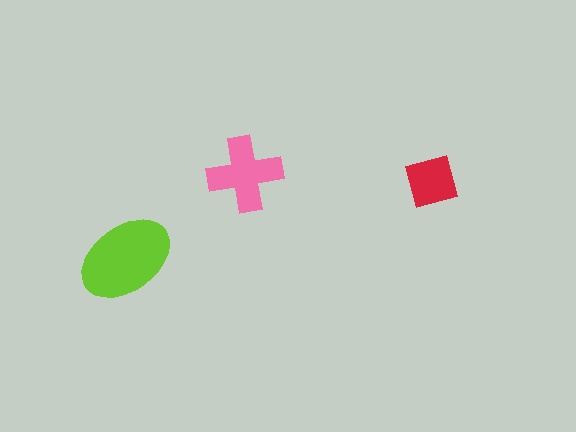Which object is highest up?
The pink cross is topmost.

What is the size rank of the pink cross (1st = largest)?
2nd.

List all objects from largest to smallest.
The lime ellipse, the pink cross, the red square.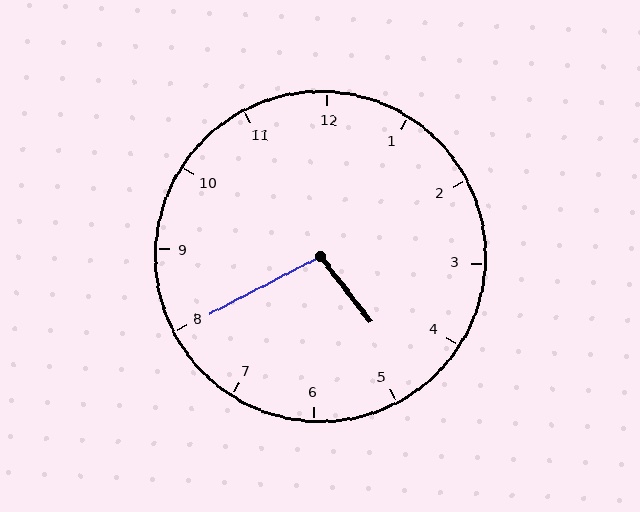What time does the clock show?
4:40.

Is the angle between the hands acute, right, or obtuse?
It is obtuse.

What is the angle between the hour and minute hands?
Approximately 100 degrees.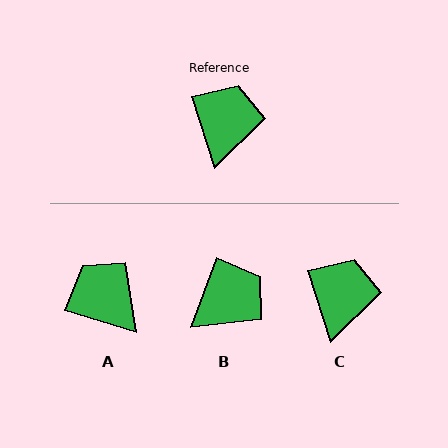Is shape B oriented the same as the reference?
No, it is off by about 38 degrees.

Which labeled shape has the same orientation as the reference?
C.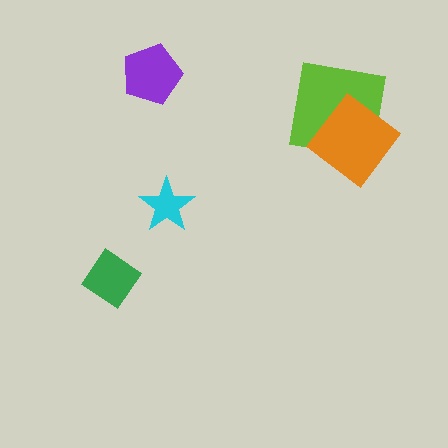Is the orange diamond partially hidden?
No, no other shape covers it.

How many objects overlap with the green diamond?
0 objects overlap with the green diamond.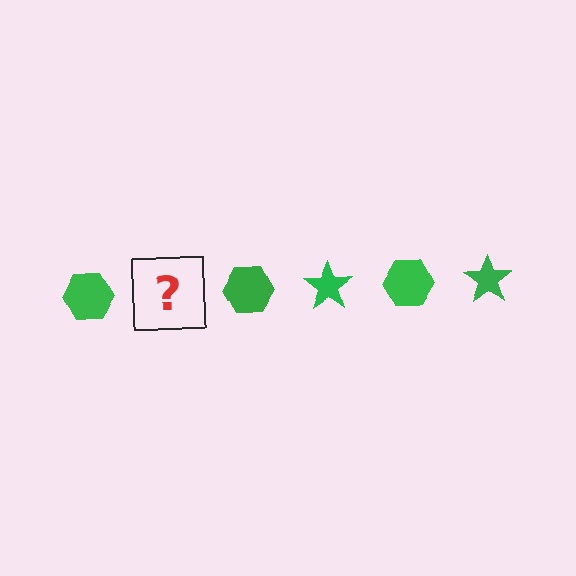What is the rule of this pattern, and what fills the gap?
The rule is that the pattern cycles through hexagon, star shapes in green. The gap should be filled with a green star.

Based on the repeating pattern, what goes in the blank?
The blank should be a green star.